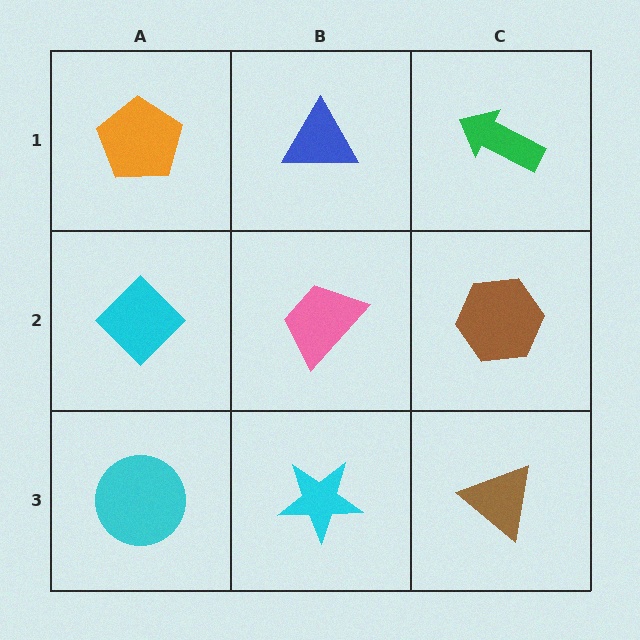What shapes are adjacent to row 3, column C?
A brown hexagon (row 2, column C), a cyan star (row 3, column B).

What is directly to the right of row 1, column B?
A green arrow.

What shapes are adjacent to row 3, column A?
A cyan diamond (row 2, column A), a cyan star (row 3, column B).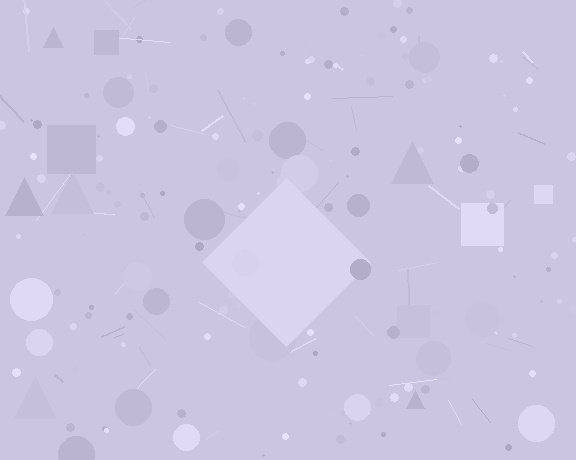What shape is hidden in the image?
A diamond is hidden in the image.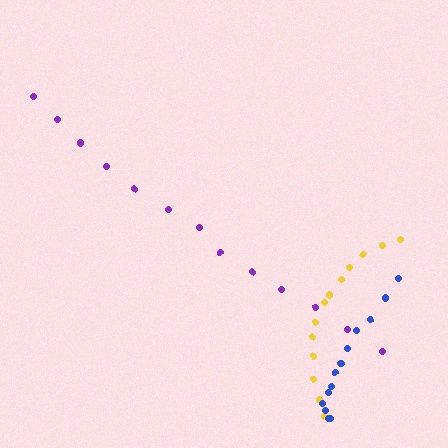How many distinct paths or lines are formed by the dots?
There are 3 distinct paths.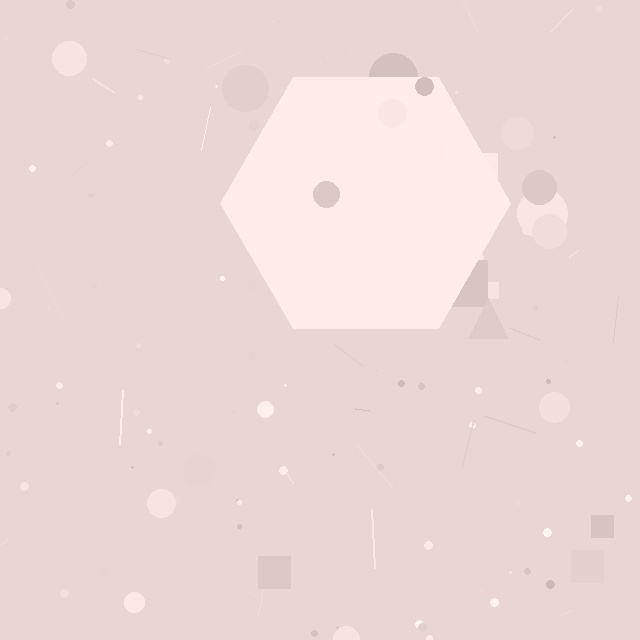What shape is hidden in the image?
A hexagon is hidden in the image.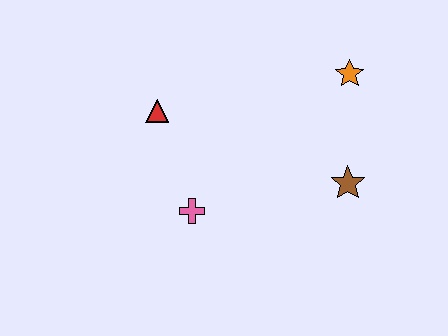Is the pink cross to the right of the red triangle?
Yes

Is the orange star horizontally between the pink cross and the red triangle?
No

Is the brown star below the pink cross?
No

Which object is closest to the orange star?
The brown star is closest to the orange star.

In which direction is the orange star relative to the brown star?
The orange star is above the brown star.